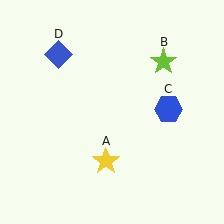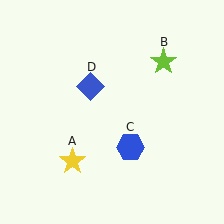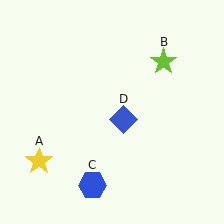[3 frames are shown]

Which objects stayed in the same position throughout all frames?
Lime star (object B) remained stationary.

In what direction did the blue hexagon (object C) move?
The blue hexagon (object C) moved down and to the left.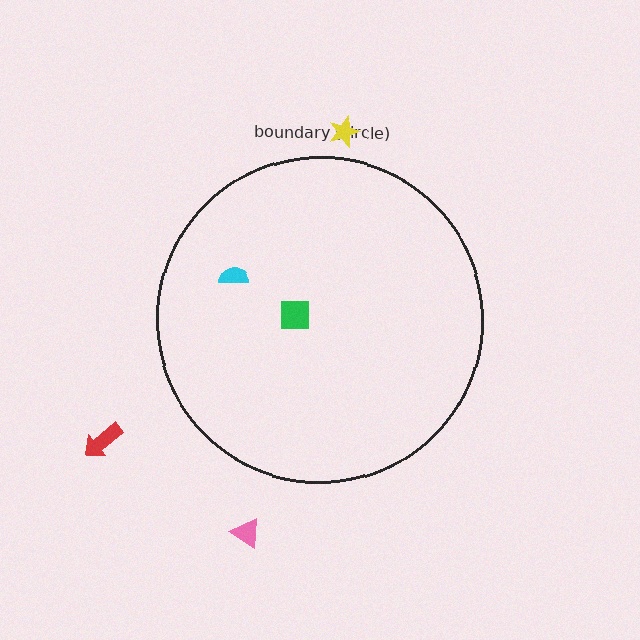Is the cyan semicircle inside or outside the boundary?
Inside.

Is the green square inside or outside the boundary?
Inside.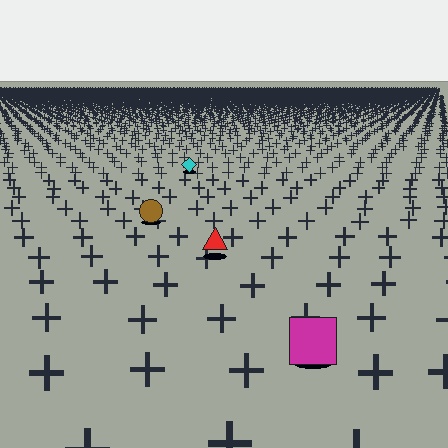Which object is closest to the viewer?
The magenta square is closest. The texture marks near it are larger and more spread out.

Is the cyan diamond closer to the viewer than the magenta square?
No. The magenta square is closer — you can tell from the texture gradient: the ground texture is coarser near it.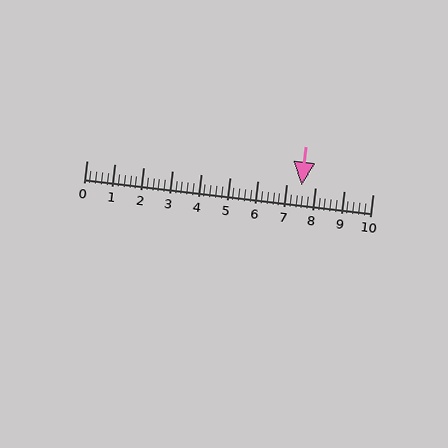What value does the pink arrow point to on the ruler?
The pink arrow points to approximately 7.5.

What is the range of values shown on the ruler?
The ruler shows values from 0 to 10.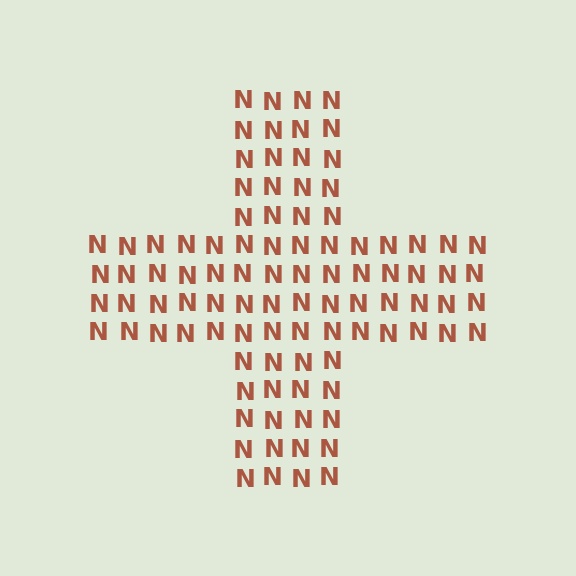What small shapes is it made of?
It is made of small letter N's.